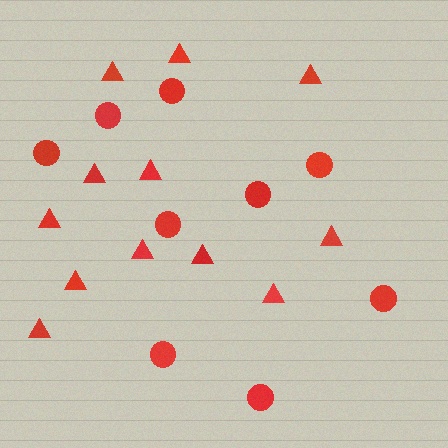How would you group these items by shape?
There are 2 groups: one group of circles (9) and one group of triangles (12).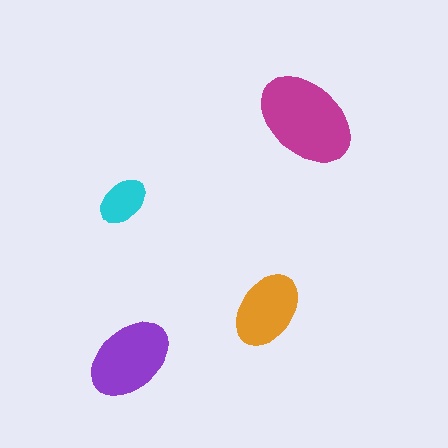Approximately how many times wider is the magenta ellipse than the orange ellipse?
About 1.5 times wider.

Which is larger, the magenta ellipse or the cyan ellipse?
The magenta one.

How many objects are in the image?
There are 4 objects in the image.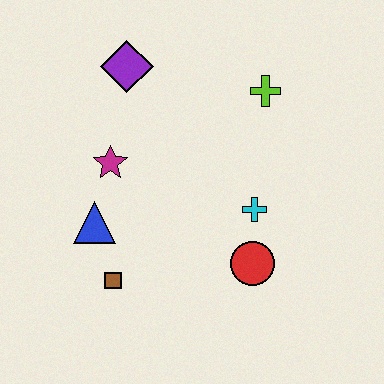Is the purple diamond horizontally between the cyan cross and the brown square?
Yes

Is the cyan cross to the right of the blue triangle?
Yes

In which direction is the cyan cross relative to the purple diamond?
The cyan cross is below the purple diamond.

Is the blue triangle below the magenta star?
Yes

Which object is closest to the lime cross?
The cyan cross is closest to the lime cross.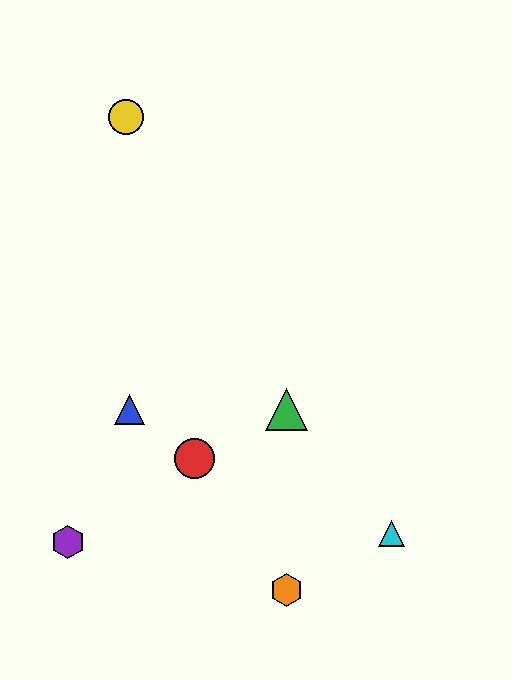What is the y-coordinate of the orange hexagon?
The orange hexagon is at y≈590.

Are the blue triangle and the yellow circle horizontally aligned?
No, the blue triangle is at y≈410 and the yellow circle is at y≈117.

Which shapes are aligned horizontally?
The blue triangle, the green triangle are aligned horizontally.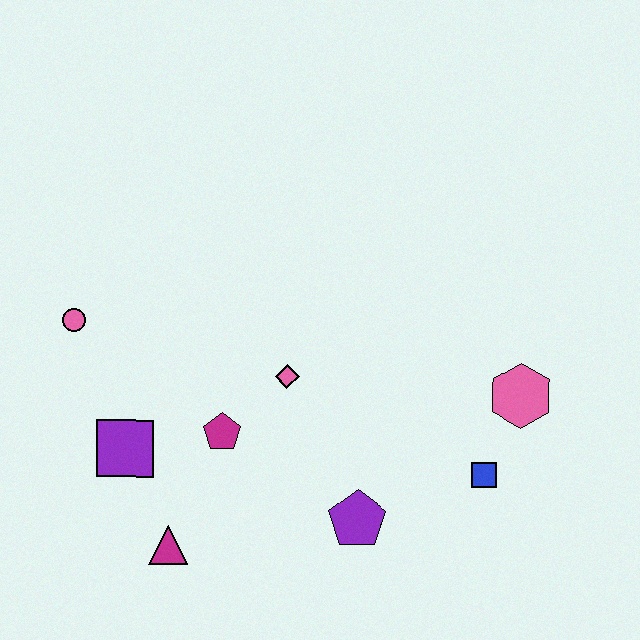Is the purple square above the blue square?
Yes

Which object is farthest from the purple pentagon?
The pink circle is farthest from the purple pentagon.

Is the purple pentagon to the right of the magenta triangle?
Yes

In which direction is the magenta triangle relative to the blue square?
The magenta triangle is to the left of the blue square.